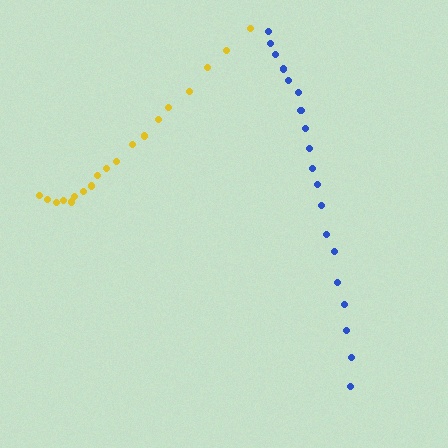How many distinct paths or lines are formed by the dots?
There are 2 distinct paths.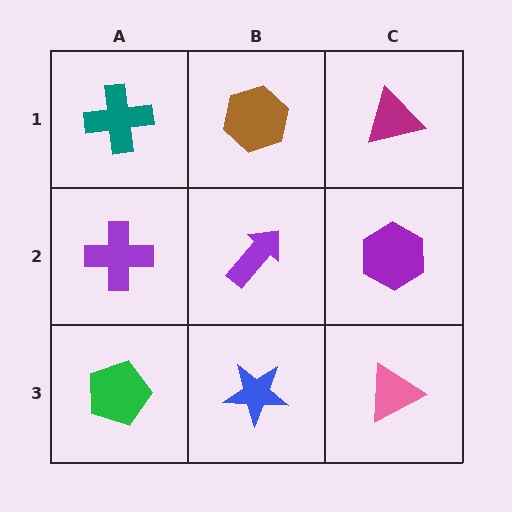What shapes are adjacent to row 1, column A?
A purple cross (row 2, column A), a brown hexagon (row 1, column B).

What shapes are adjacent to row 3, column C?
A purple hexagon (row 2, column C), a blue star (row 3, column B).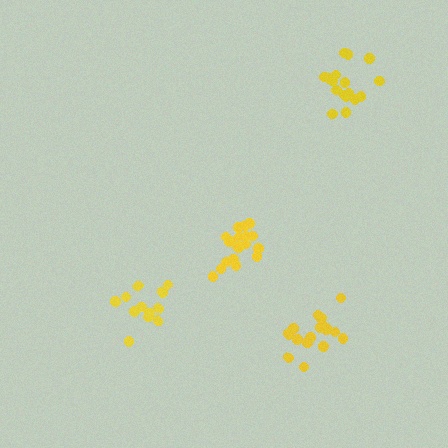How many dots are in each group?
Group 1: 18 dots, Group 2: 17 dots, Group 3: 12 dots, Group 4: 18 dots (65 total).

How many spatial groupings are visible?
There are 4 spatial groupings.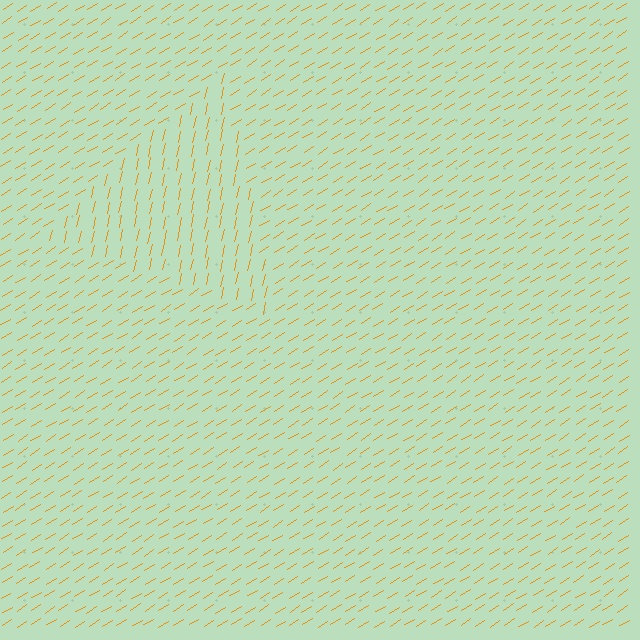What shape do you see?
I see a triangle.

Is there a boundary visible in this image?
Yes, there is a texture boundary formed by a change in line orientation.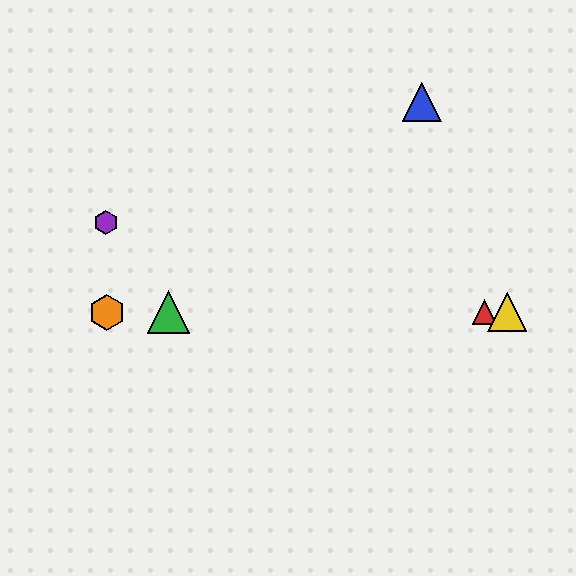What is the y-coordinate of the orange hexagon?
The orange hexagon is at y≈312.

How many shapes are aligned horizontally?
4 shapes (the red triangle, the green triangle, the yellow triangle, the orange hexagon) are aligned horizontally.